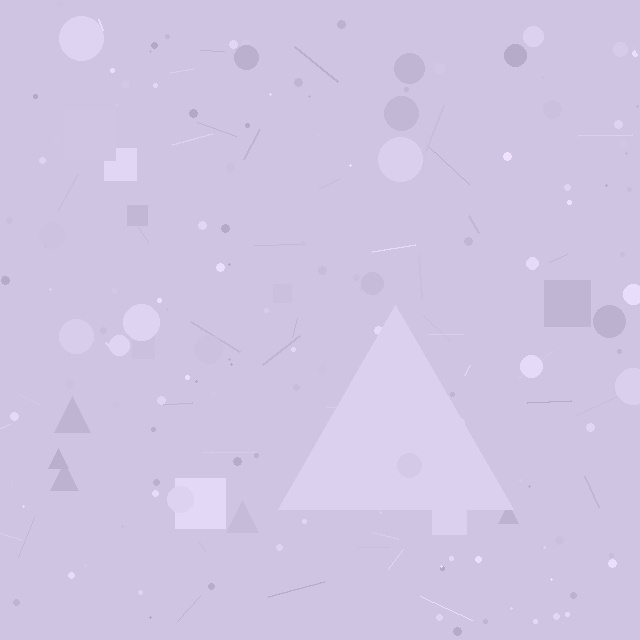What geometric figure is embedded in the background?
A triangle is embedded in the background.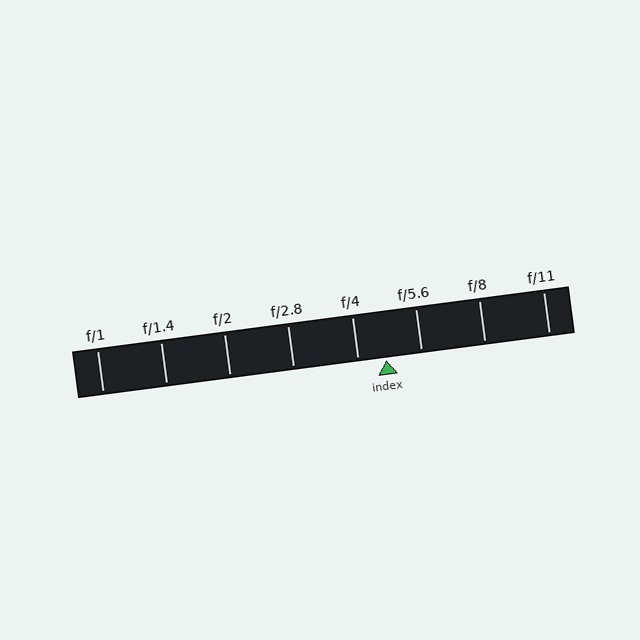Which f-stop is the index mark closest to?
The index mark is closest to f/4.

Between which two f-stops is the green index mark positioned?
The index mark is between f/4 and f/5.6.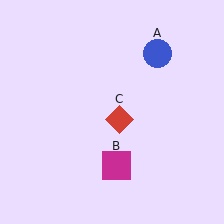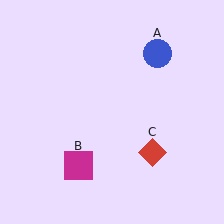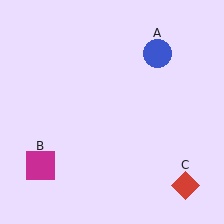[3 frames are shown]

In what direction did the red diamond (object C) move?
The red diamond (object C) moved down and to the right.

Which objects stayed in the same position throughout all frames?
Blue circle (object A) remained stationary.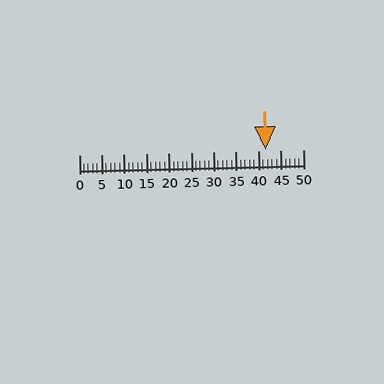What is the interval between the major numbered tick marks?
The major tick marks are spaced 5 units apart.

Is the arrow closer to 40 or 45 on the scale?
The arrow is closer to 40.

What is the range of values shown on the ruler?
The ruler shows values from 0 to 50.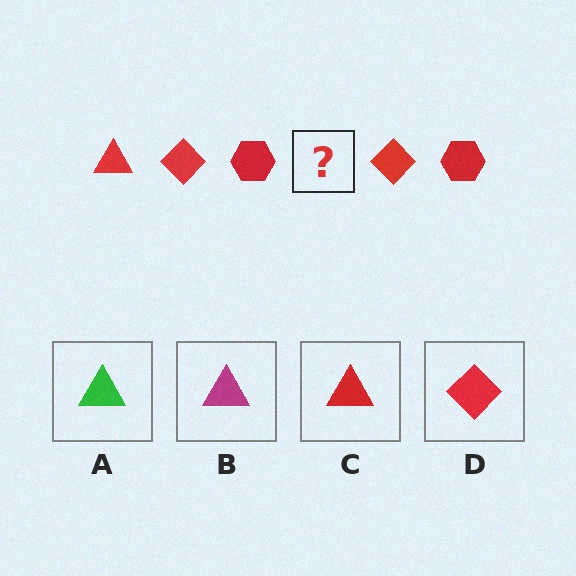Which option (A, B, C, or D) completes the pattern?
C.